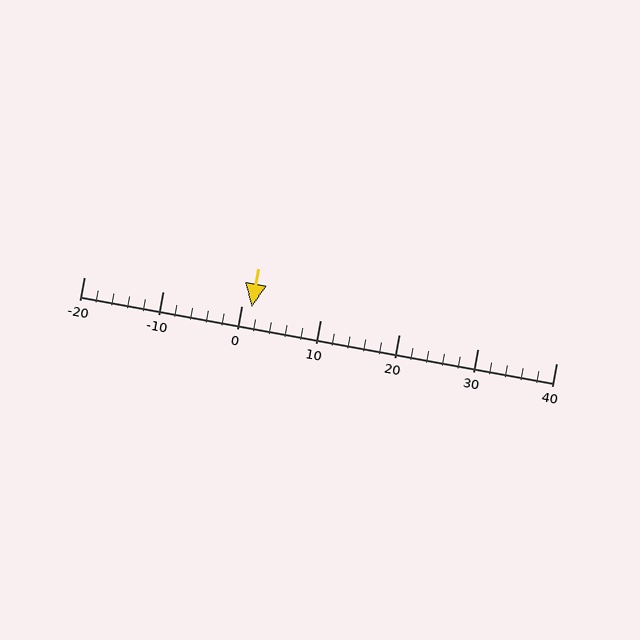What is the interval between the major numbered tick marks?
The major tick marks are spaced 10 units apart.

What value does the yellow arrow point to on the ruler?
The yellow arrow points to approximately 1.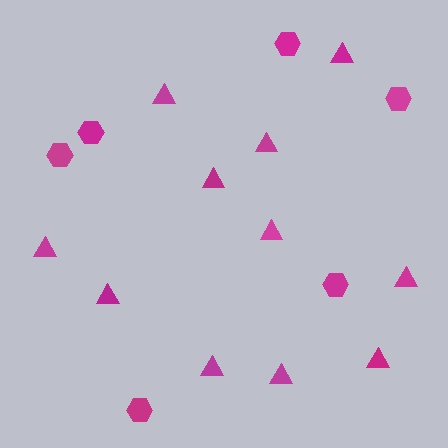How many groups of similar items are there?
There are 2 groups: one group of hexagons (6) and one group of triangles (11).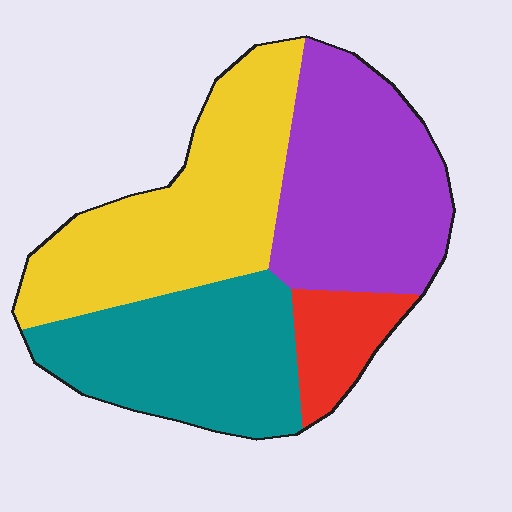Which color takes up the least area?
Red, at roughly 10%.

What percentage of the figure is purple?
Purple takes up between a quarter and a half of the figure.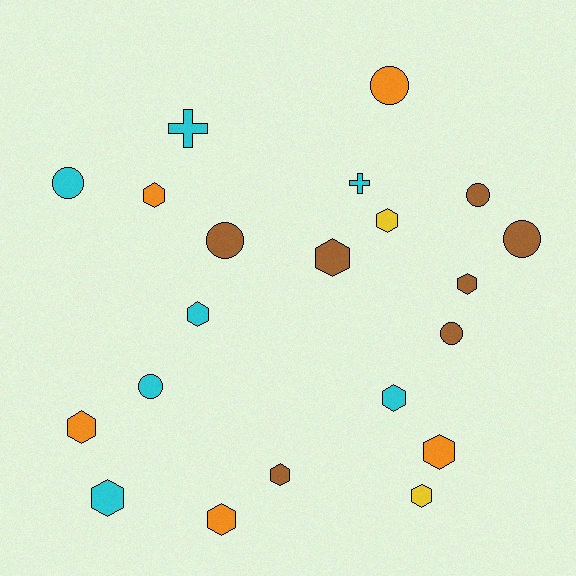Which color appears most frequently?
Cyan, with 7 objects.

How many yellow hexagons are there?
There are 2 yellow hexagons.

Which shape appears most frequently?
Hexagon, with 12 objects.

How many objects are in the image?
There are 21 objects.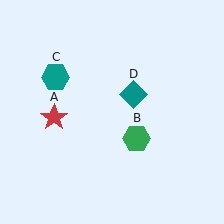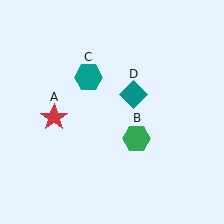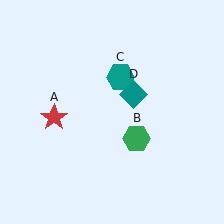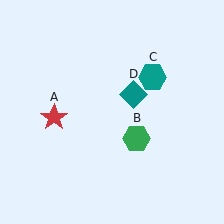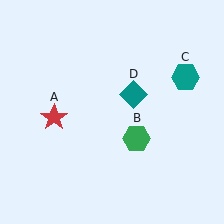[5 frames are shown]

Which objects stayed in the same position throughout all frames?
Red star (object A) and green hexagon (object B) and teal diamond (object D) remained stationary.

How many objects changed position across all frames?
1 object changed position: teal hexagon (object C).